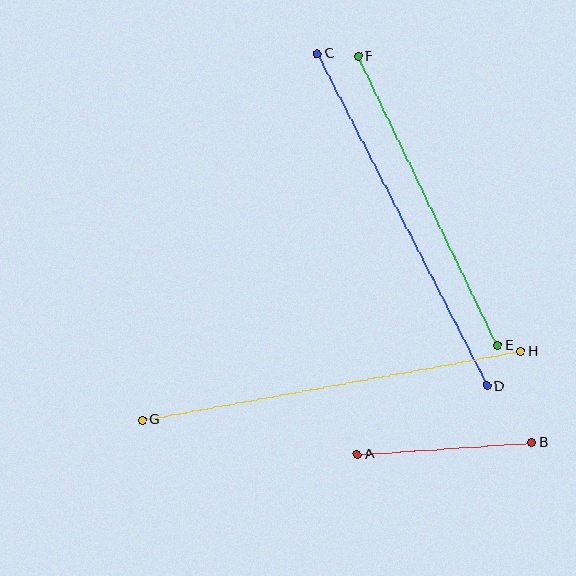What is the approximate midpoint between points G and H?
The midpoint is at approximately (331, 386) pixels.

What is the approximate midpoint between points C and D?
The midpoint is at approximately (402, 220) pixels.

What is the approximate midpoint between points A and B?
The midpoint is at approximately (445, 448) pixels.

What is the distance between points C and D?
The distance is approximately 373 pixels.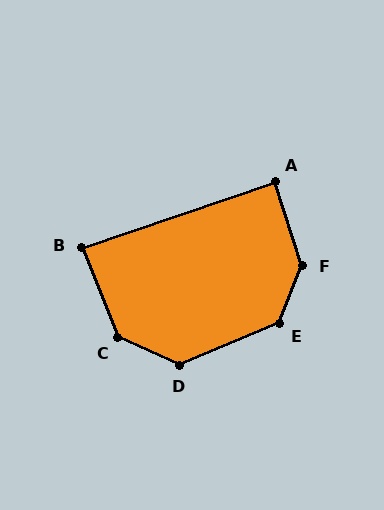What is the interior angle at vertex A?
Approximately 89 degrees (approximately right).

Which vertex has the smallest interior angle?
B, at approximately 87 degrees.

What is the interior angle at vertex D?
Approximately 133 degrees (obtuse).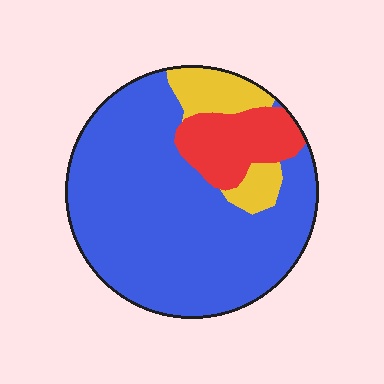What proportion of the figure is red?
Red covers 14% of the figure.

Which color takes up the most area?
Blue, at roughly 75%.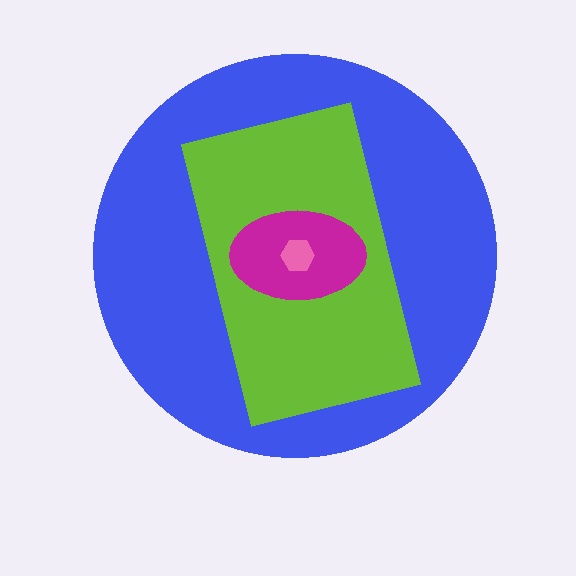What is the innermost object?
The pink hexagon.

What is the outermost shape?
The blue circle.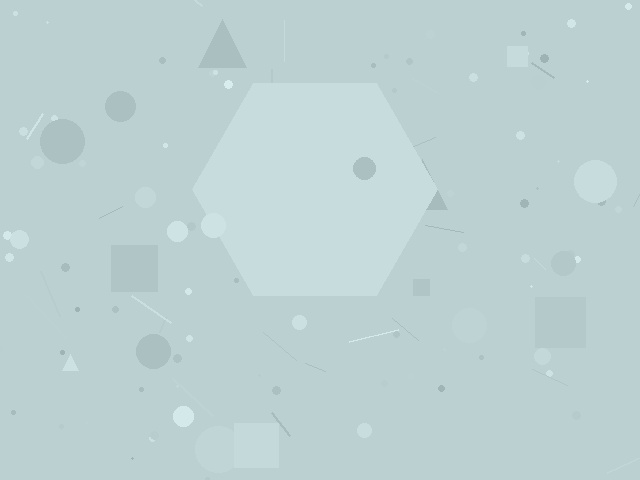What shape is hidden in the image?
A hexagon is hidden in the image.